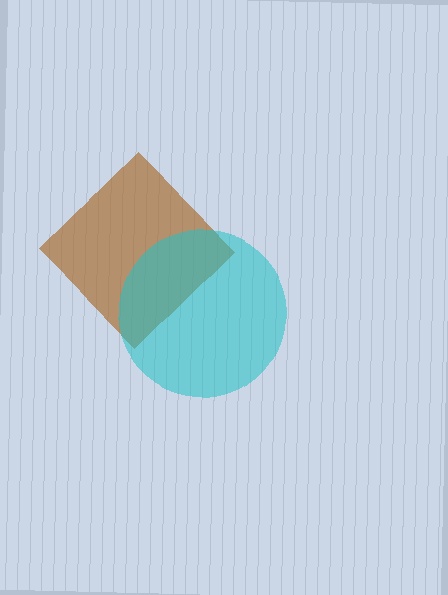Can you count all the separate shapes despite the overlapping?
Yes, there are 2 separate shapes.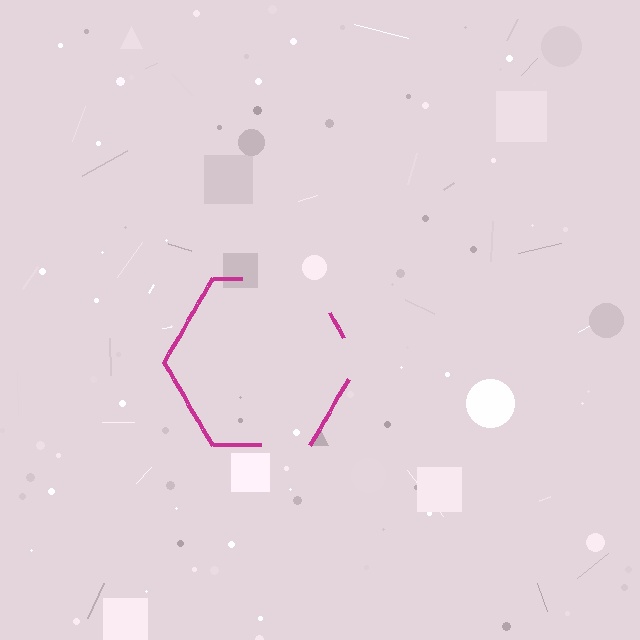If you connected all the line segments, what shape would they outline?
They would outline a hexagon.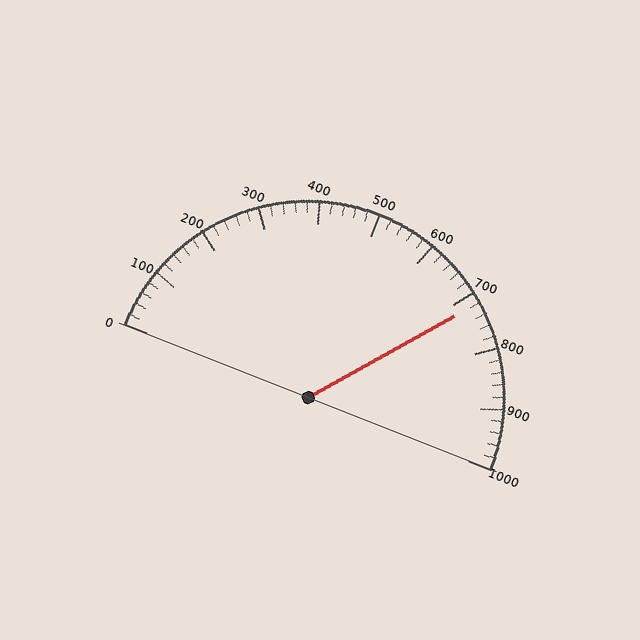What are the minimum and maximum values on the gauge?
The gauge ranges from 0 to 1000.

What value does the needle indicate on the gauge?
The needle indicates approximately 720.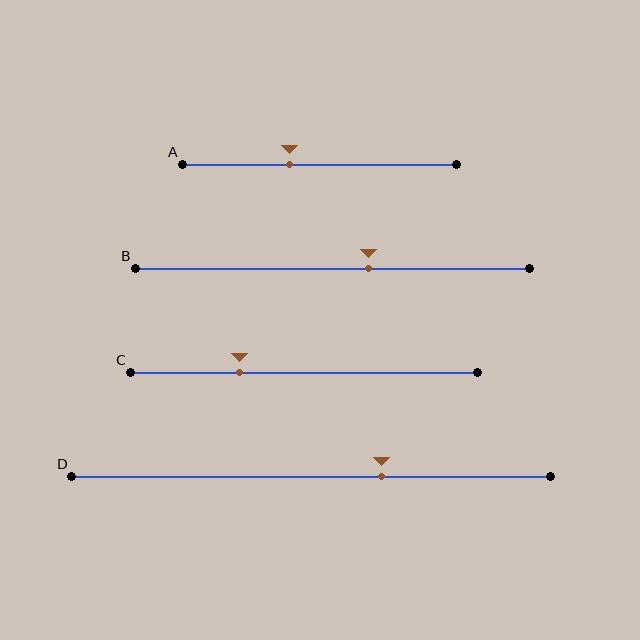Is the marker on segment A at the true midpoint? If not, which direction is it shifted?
No, the marker on segment A is shifted to the left by about 11% of the segment length.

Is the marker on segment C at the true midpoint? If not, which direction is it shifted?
No, the marker on segment C is shifted to the left by about 19% of the segment length.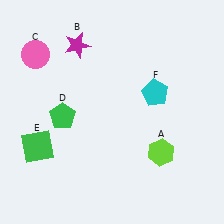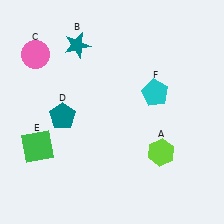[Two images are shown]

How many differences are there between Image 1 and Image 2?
There are 2 differences between the two images.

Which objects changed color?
B changed from magenta to teal. D changed from green to teal.